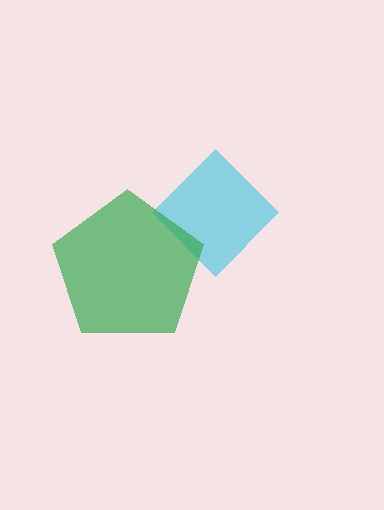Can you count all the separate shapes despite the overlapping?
Yes, there are 2 separate shapes.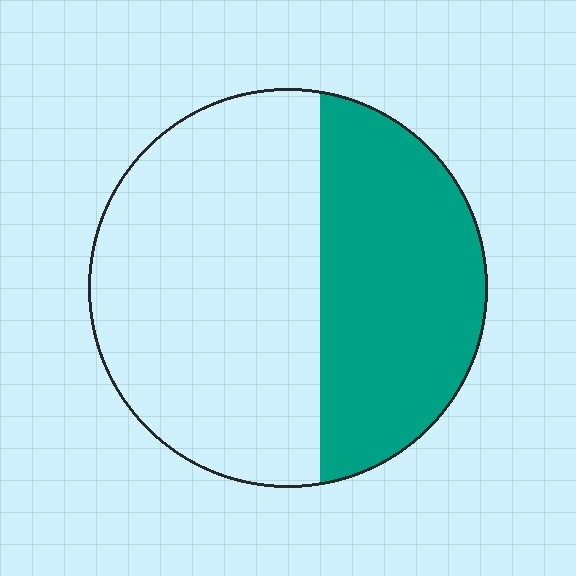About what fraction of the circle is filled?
About two fifths (2/5).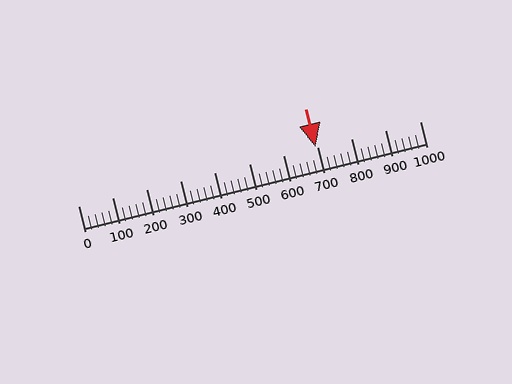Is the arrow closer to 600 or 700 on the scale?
The arrow is closer to 700.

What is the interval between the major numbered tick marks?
The major tick marks are spaced 100 units apart.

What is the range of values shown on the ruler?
The ruler shows values from 0 to 1000.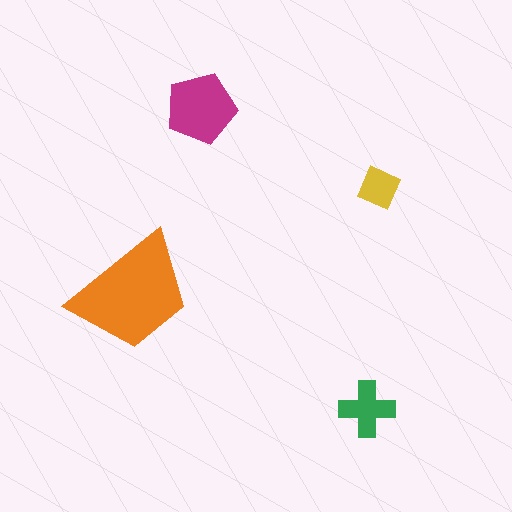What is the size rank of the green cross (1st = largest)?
3rd.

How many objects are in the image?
There are 4 objects in the image.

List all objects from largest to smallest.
The orange trapezoid, the magenta pentagon, the green cross, the yellow square.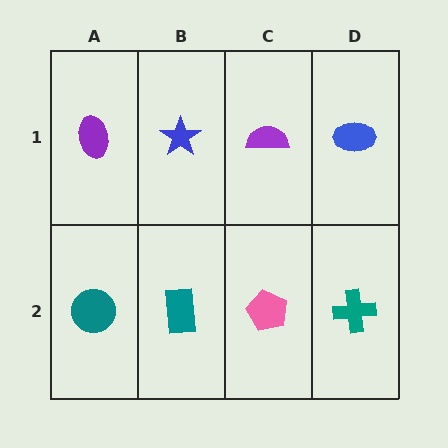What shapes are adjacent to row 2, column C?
A purple semicircle (row 1, column C), a teal rectangle (row 2, column B), a teal cross (row 2, column D).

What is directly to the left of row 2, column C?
A teal rectangle.